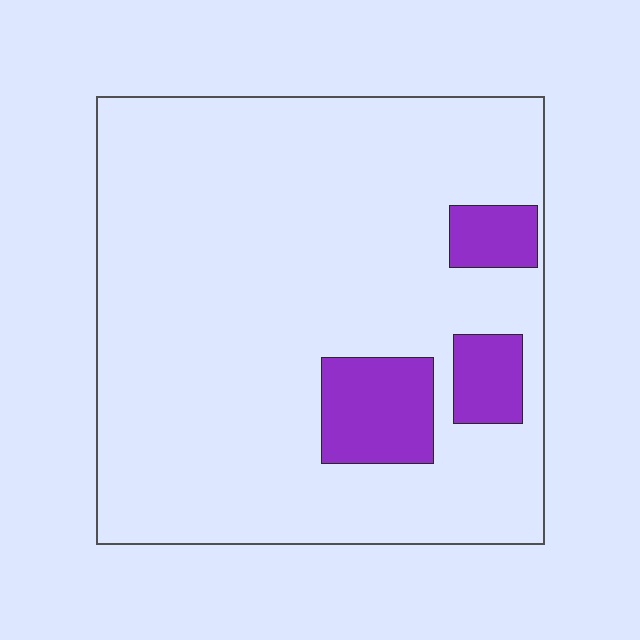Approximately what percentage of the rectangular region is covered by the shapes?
Approximately 10%.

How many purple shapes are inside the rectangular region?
3.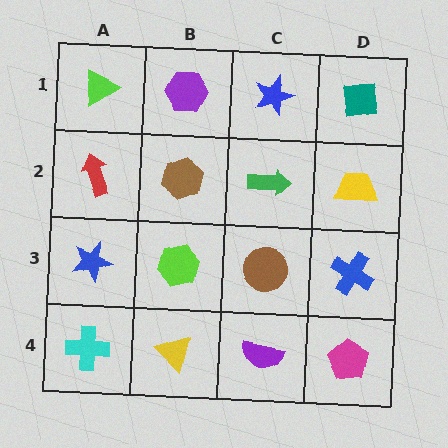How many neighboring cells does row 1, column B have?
3.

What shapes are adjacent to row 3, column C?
A green arrow (row 2, column C), a purple semicircle (row 4, column C), a lime hexagon (row 3, column B), a blue cross (row 3, column D).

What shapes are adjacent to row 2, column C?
A blue star (row 1, column C), a brown circle (row 3, column C), a brown hexagon (row 2, column B), a yellow trapezoid (row 2, column D).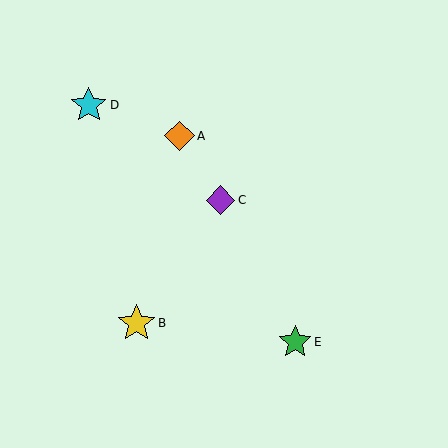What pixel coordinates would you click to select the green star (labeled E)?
Click at (295, 342) to select the green star E.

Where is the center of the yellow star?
The center of the yellow star is at (136, 323).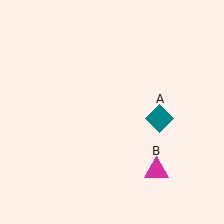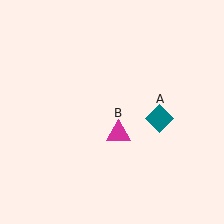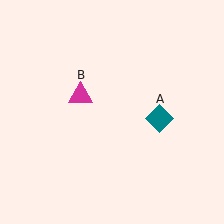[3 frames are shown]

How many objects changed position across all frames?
1 object changed position: magenta triangle (object B).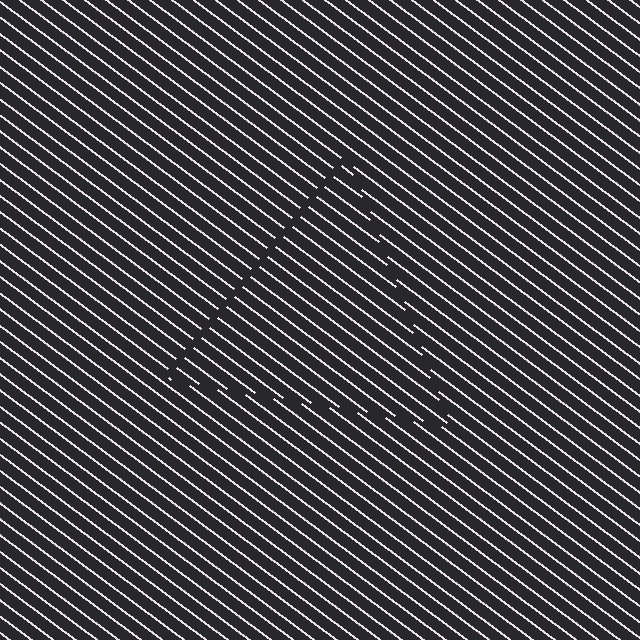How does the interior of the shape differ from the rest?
The interior of the shape contains the same grating, shifted by half a period — the contour is defined by the phase discontinuity where line-ends from the inner and outer gratings abut.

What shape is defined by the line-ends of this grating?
An illusory triangle. The interior of the shape contains the same grating, shifted by half a period — the contour is defined by the phase discontinuity where line-ends from the inner and outer gratings abut.